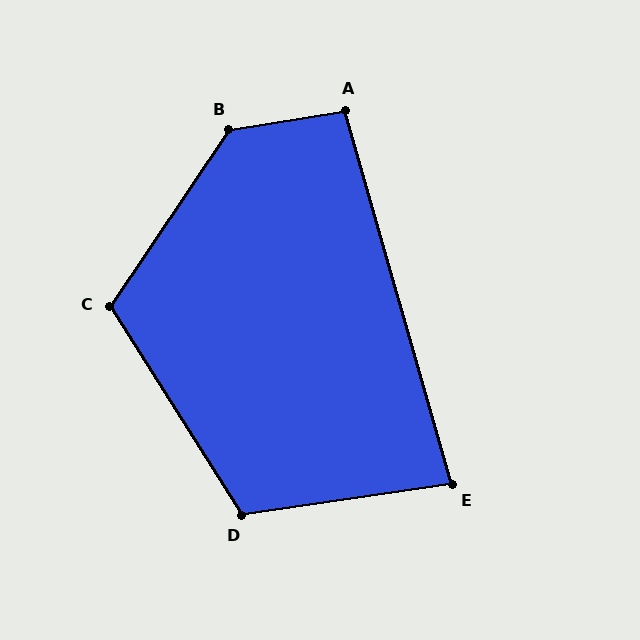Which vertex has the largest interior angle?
B, at approximately 133 degrees.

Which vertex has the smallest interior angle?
E, at approximately 83 degrees.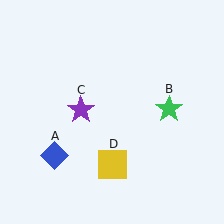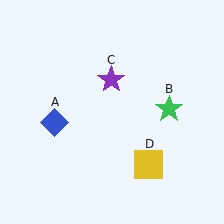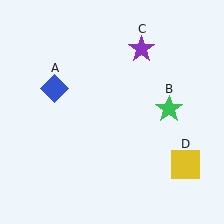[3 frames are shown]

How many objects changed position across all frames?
3 objects changed position: blue diamond (object A), purple star (object C), yellow square (object D).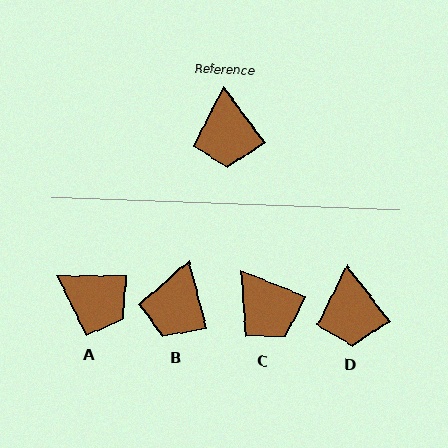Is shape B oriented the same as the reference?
No, it is off by about 23 degrees.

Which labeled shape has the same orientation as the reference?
D.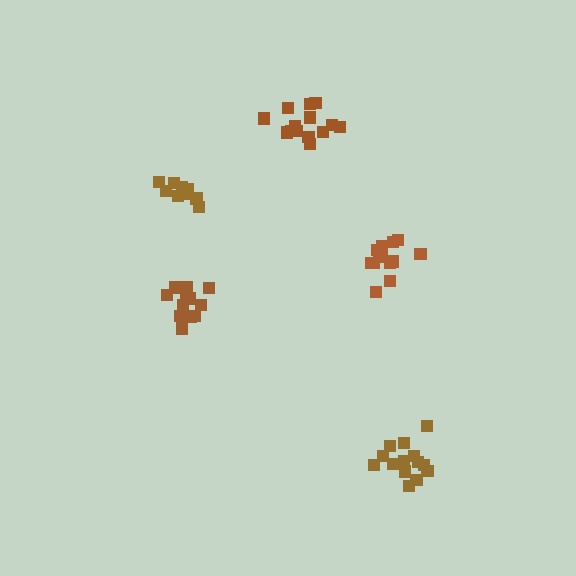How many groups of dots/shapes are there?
There are 5 groups.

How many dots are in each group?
Group 1: 14 dots, Group 2: 10 dots, Group 3: 13 dots, Group 4: 14 dots, Group 5: 13 dots (64 total).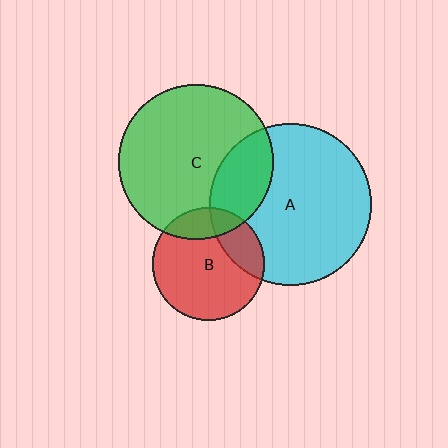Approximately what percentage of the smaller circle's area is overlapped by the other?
Approximately 20%.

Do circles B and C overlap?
Yes.